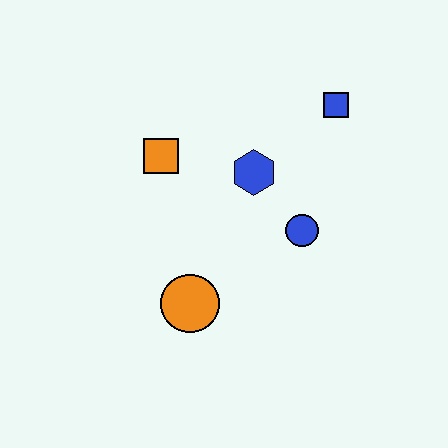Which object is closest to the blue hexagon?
The blue circle is closest to the blue hexagon.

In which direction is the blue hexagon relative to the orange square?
The blue hexagon is to the right of the orange square.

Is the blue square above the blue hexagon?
Yes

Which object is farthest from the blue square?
The orange circle is farthest from the blue square.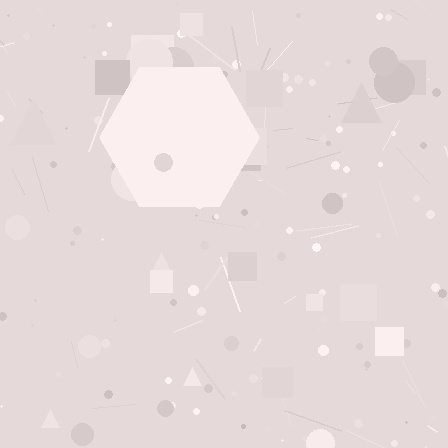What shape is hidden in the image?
A hexagon is hidden in the image.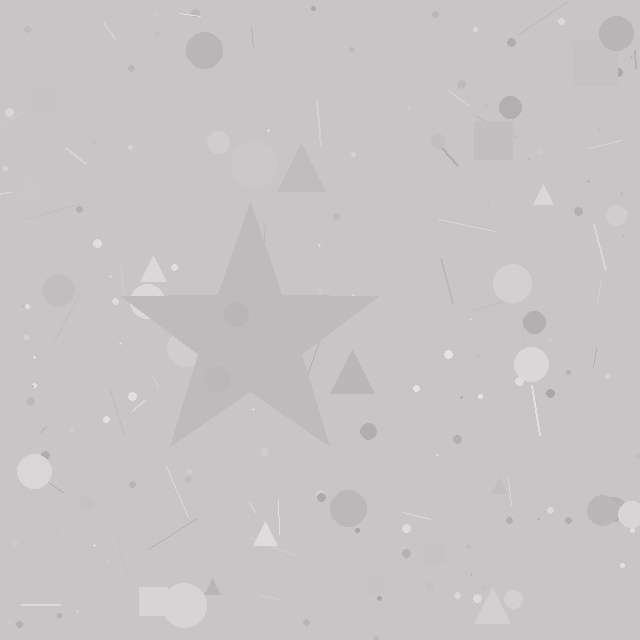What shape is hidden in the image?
A star is hidden in the image.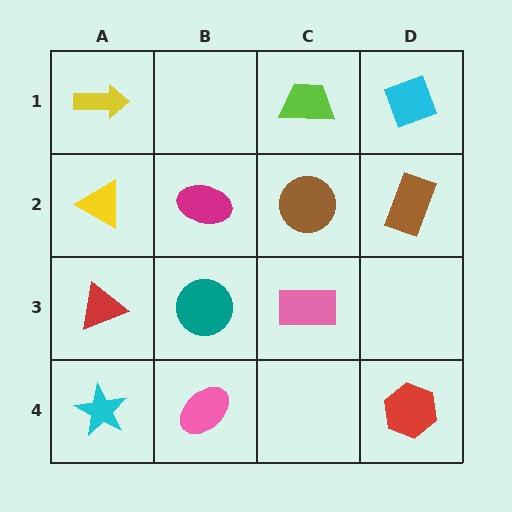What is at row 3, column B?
A teal circle.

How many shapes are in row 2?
4 shapes.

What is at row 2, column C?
A brown circle.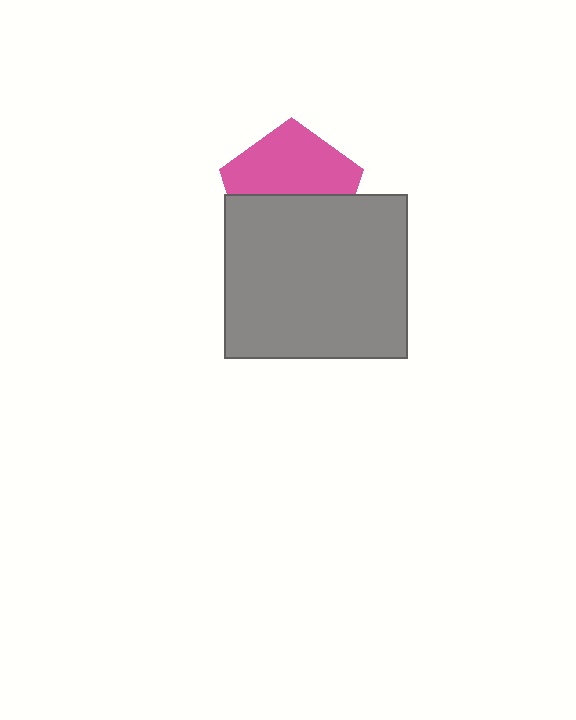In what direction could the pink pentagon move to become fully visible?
The pink pentagon could move up. That would shift it out from behind the gray rectangle entirely.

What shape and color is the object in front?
The object in front is a gray rectangle.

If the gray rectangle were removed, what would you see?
You would see the complete pink pentagon.